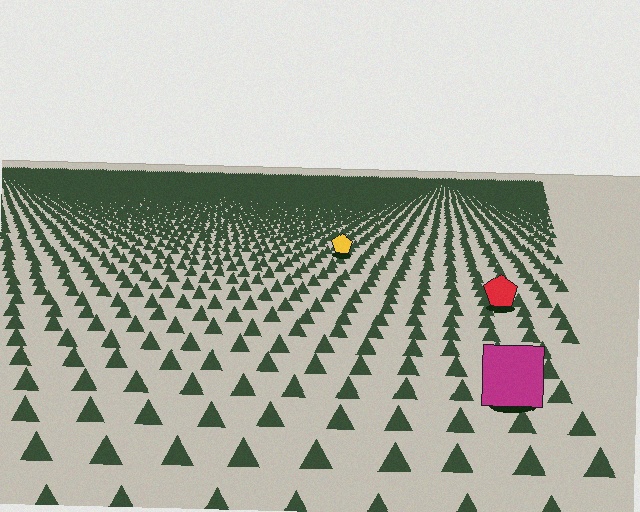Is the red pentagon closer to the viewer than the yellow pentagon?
Yes. The red pentagon is closer — you can tell from the texture gradient: the ground texture is coarser near it.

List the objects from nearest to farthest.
From nearest to farthest: the magenta square, the red pentagon, the yellow pentagon.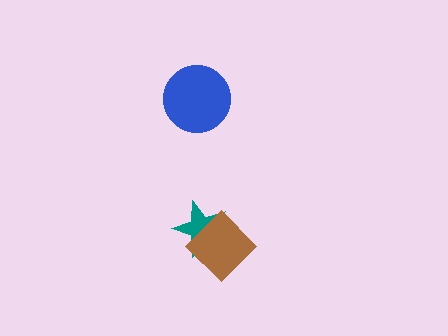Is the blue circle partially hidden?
No, no other shape covers it.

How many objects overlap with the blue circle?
0 objects overlap with the blue circle.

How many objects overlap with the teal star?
1 object overlaps with the teal star.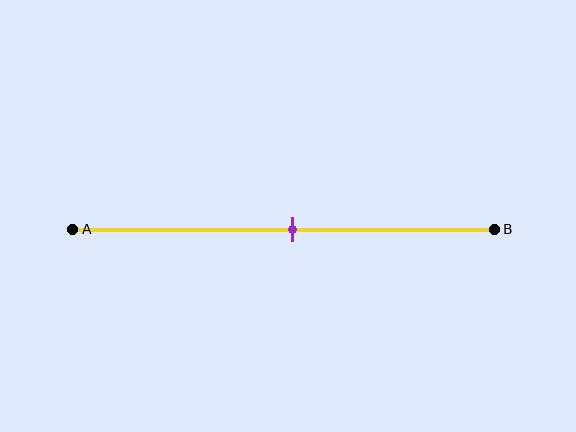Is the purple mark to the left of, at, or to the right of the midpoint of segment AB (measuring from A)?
The purple mark is approximately at the midpoint of segment AB.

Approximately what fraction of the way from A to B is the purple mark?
The purple mark is approximately 50% of the way from A to B.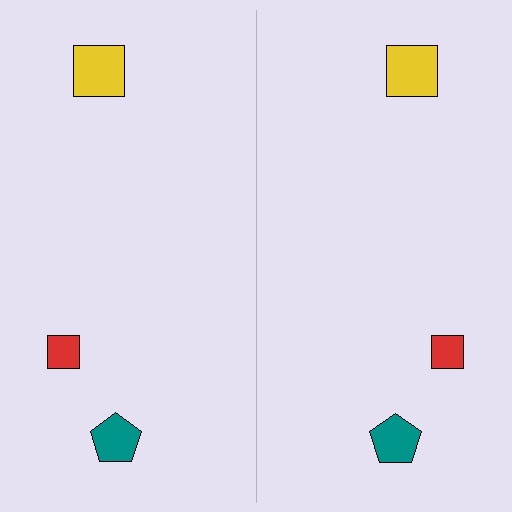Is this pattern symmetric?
Yes, this pattern has bilateral (reflection) symmetry.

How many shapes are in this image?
There are 6 shapes in this image.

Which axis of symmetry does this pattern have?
The pattern has a vertical axis of symmetry running through the center of the image.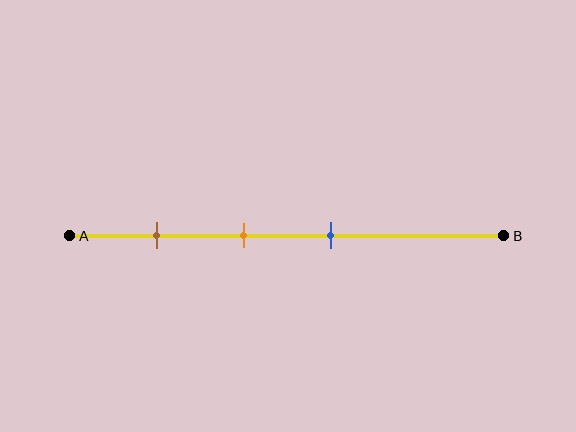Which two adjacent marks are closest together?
The orange and blue marks are the closest adjacent pair.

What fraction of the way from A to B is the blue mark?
The blue mark is approximately 60% (0.6) of the way from A to B.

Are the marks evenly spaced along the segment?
Yes, the marks are approximately evenly spaced.